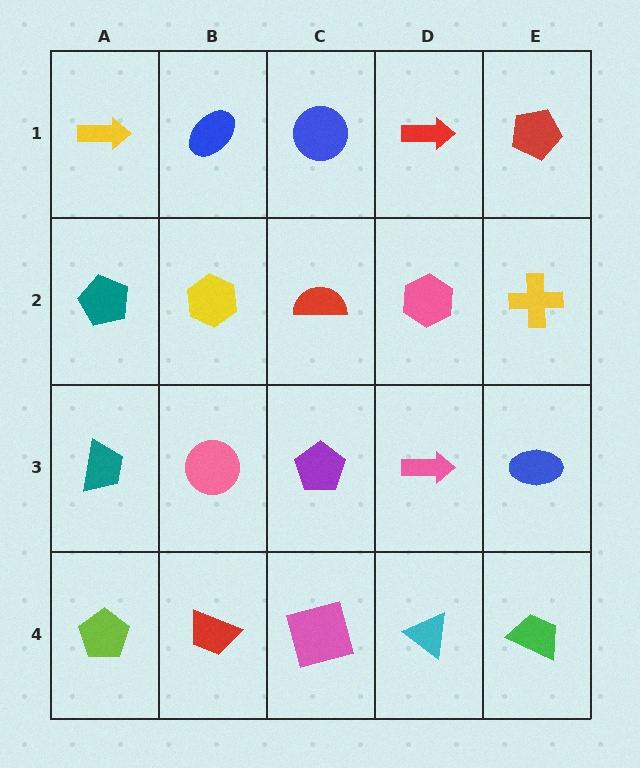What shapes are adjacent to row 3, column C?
A red semicircle (row 2, column C), a pink square (row 4, column C), a pink circle (row 3, column B), a pink arrow (row 3, column D).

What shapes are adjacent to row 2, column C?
A blue circle (row 1, column C), a purple pentagon (row 3, column C), a yellow hexagon (row 2, column B), a pink hexagon (row 2, column D).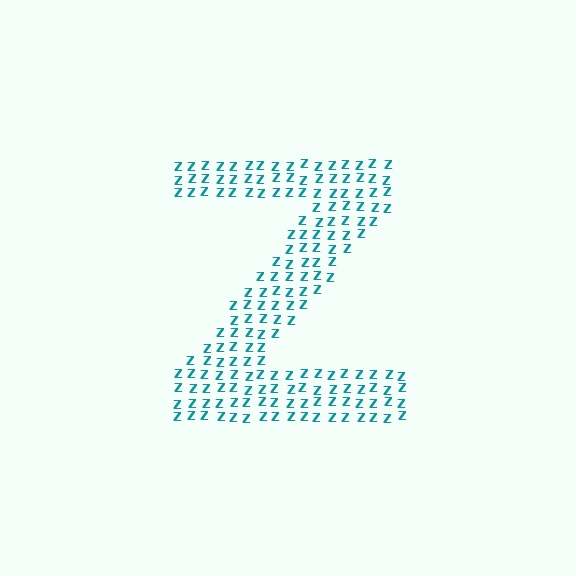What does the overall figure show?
The overall figure shows the letter Z.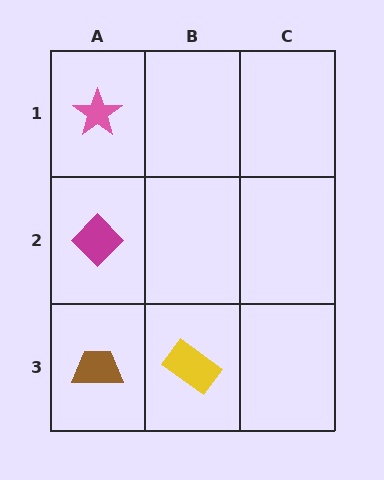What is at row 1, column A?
A pink star.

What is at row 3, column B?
A yellow rectangle.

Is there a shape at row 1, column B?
No, that cell is empty.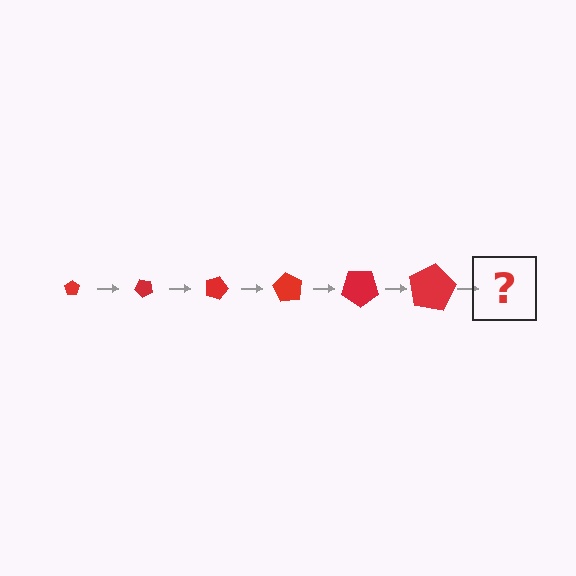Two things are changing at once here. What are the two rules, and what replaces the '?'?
The two rules are that the pentagon grows larger each step and it rotates 45 degrees each step. The '?' should be a pentagon, larger than the previous one and rotated 270 degrees from the start.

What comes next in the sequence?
The next element should be a pentagon, larger than the previous one and rotated 270 degrees from the start.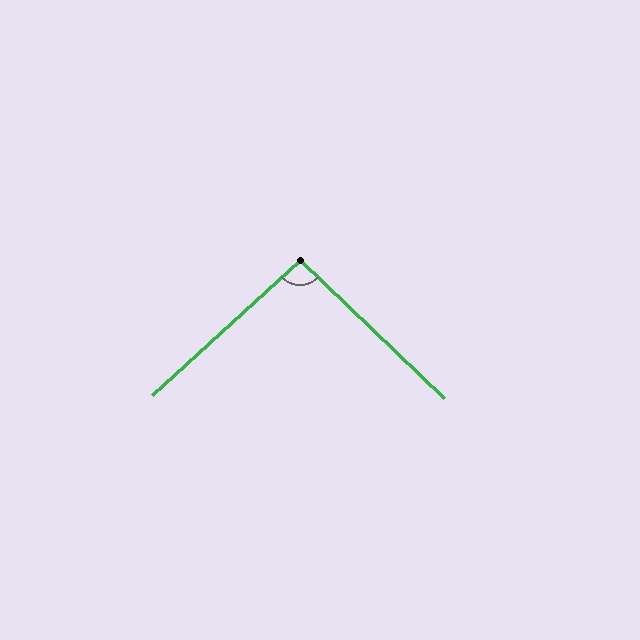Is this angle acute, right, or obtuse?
It is approximately a right angle.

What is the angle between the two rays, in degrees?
Approximately 94 degrees.